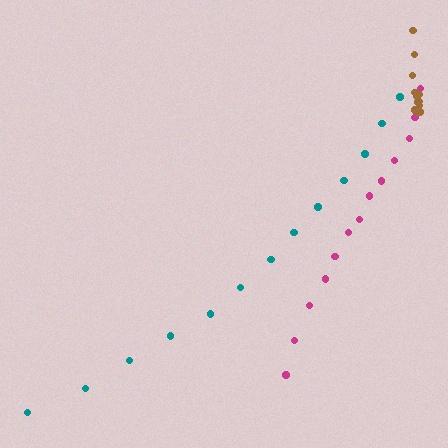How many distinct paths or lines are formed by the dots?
There are 3 distinct paths.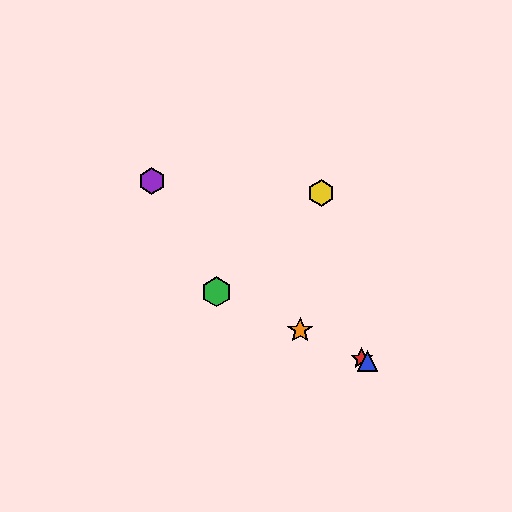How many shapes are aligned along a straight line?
4 shapes (the red star, the blue triangle, the green hexagon, the orange star) are aligned along a straight line.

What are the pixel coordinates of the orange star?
The orange star is at (300, 330).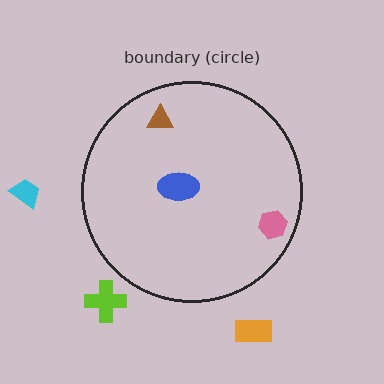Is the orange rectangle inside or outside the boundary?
Outside.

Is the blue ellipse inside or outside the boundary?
Inside.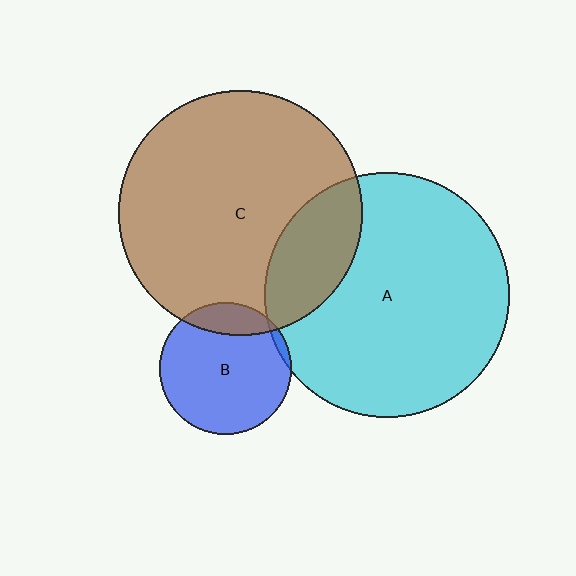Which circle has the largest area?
Circle A (cyan).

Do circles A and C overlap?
Yes.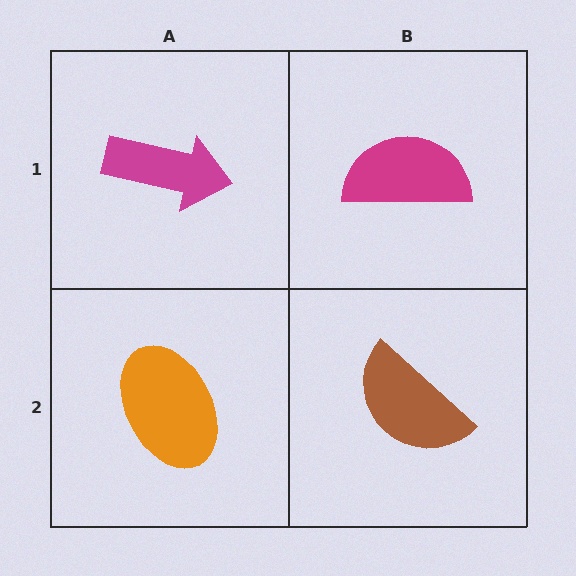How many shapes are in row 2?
2 shapes.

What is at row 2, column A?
An orange ellipse.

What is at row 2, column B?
A brown semicircle.